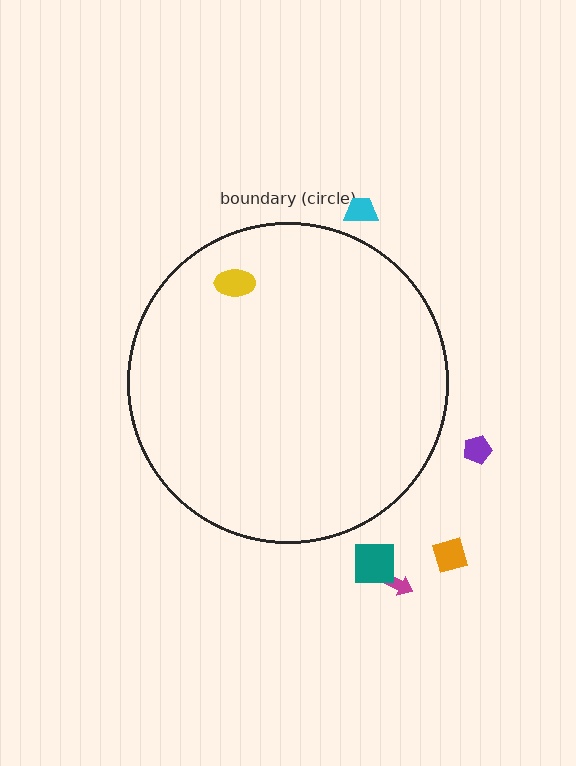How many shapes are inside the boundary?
1 inside, 5 outside.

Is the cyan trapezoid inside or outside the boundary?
Outside.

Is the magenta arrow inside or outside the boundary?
Outside.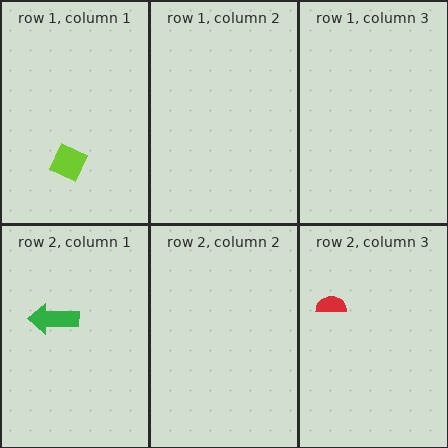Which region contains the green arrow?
The row 2, column 1 region.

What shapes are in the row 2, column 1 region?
The green arrow.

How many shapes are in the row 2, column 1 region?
1.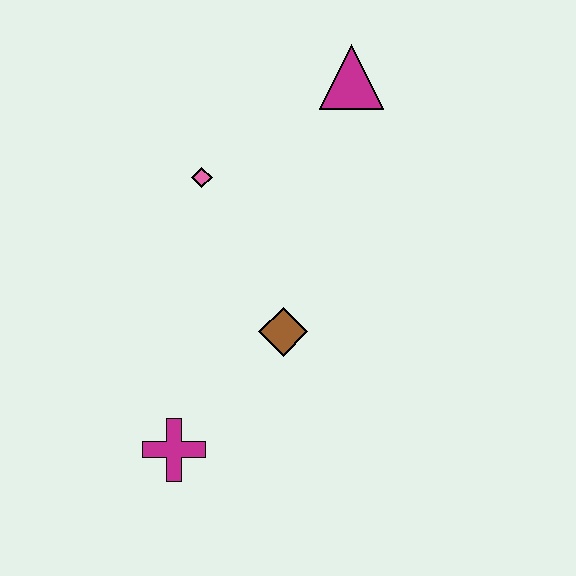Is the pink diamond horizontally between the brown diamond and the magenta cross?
Yes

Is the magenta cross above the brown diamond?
No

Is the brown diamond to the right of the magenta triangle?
No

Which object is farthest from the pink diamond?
The magenta cross is farthest from the pink diamond.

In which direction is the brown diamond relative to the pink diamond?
The brown diamond is below the pink diamond.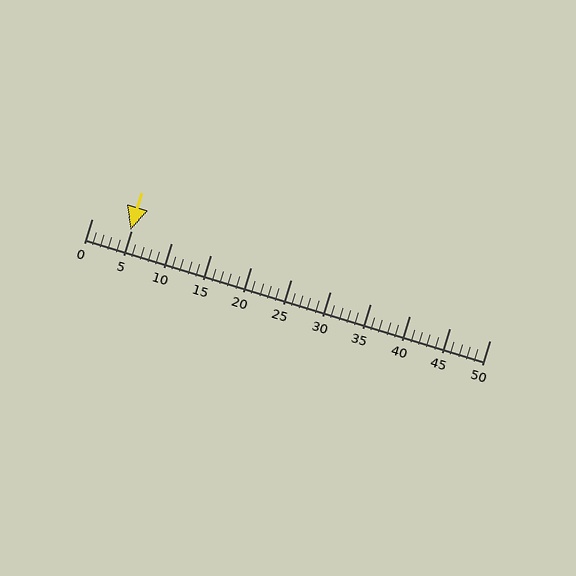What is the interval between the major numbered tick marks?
The major tick marks are spaced 5 units apart.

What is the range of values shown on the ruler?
The ruler shows values from 0 to 50.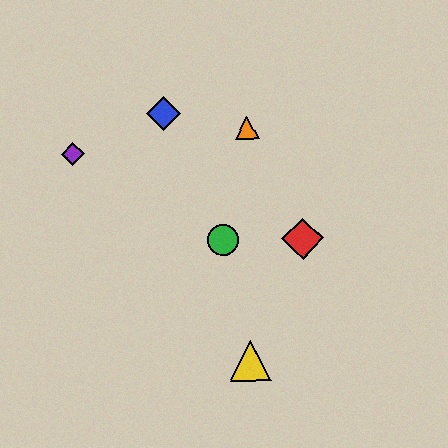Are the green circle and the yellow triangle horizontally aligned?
No, the green circle is at y≈240 and the yellow triangle is at y≈361.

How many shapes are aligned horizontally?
2 shapes (the red diamond, the green circle) are aligned horizontally.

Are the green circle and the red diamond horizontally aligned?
Yes, both are at y≈240.